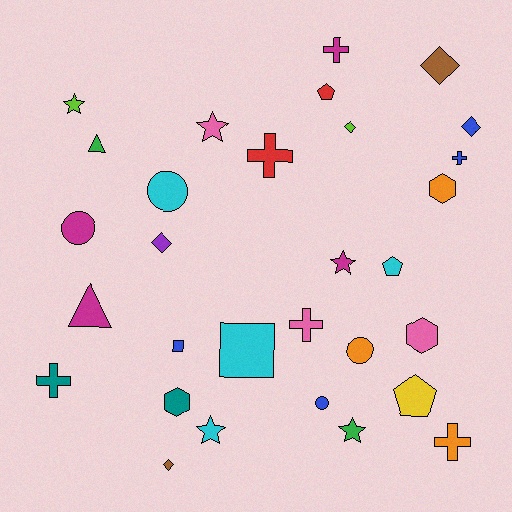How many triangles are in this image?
There are 2 triangles.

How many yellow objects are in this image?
There is 1 yellow object.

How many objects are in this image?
There are 30 objects.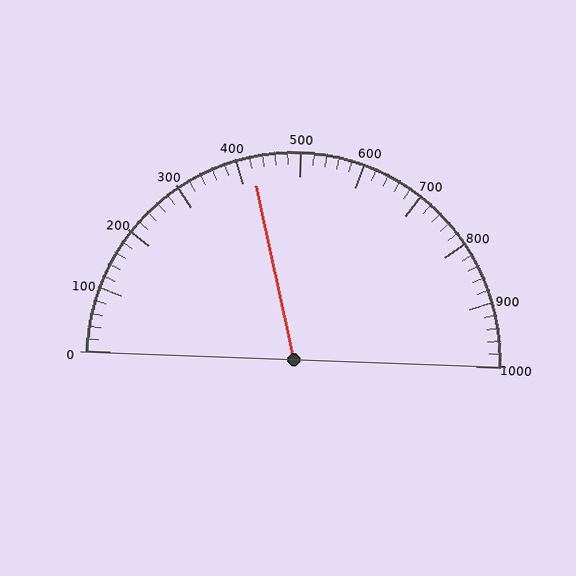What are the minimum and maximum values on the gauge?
The gauge ranges from 0 to 1000.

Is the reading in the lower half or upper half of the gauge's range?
The reading is in the lower half of the range (0 to 1000).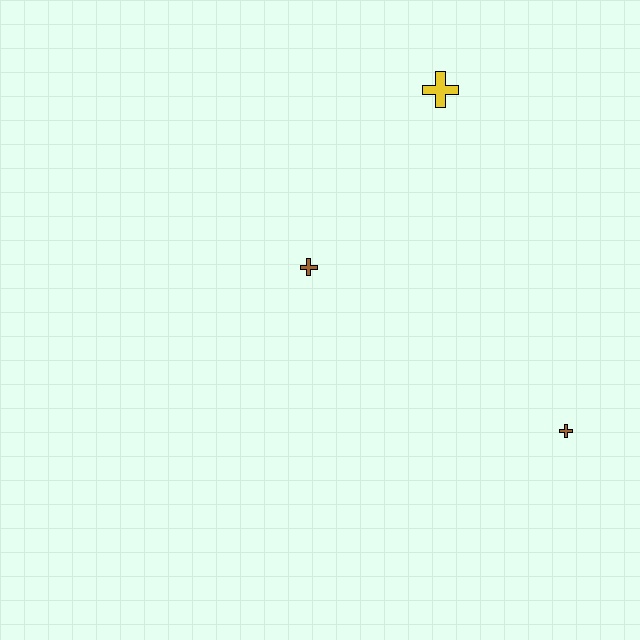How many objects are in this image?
There are 3 objects.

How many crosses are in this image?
There are 3 crosses.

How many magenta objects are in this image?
There are no magenta objects.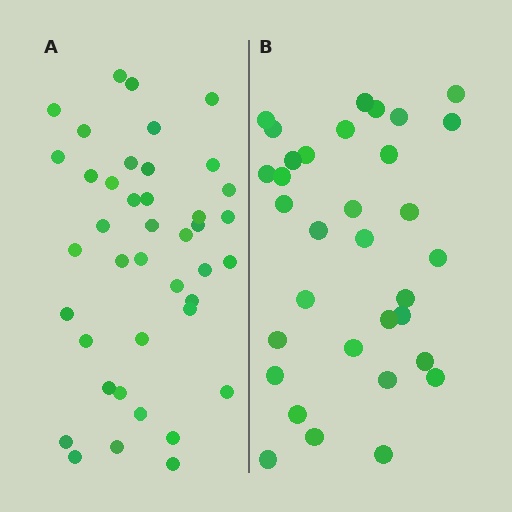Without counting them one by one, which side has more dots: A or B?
Region A (the left region) has more dots.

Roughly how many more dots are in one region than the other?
Region A has roughly 8 or so more dots than region B.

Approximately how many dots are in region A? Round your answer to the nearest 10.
About 40 dots. (The exact count is 41, which rounds to 40.)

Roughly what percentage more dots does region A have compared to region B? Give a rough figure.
About 25% more.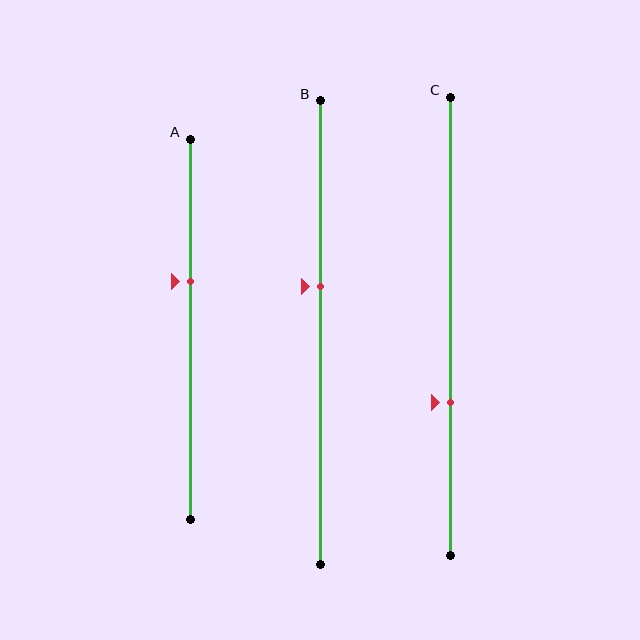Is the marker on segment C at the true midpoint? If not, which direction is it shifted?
No, the marker on segment C is shifted downward by about 17% of the segment length.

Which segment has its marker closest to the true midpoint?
Segment B has its marker closest to the true midpoint.